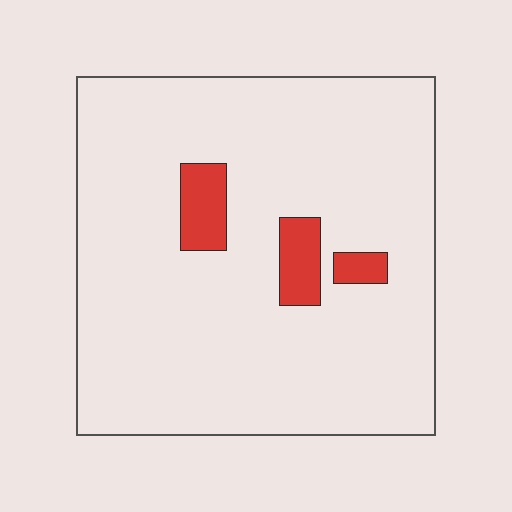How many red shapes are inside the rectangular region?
3.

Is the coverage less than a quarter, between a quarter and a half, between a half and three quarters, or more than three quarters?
Less than a quarter.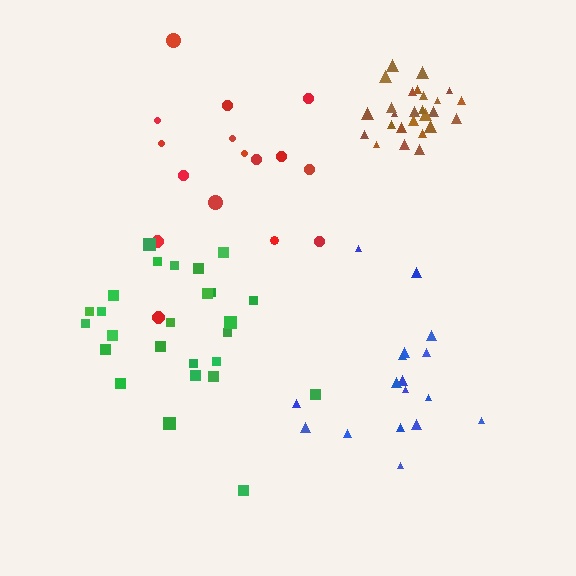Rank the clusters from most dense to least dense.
brown, green, blue, red.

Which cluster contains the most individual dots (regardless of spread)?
Brown (26).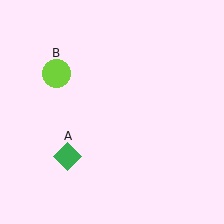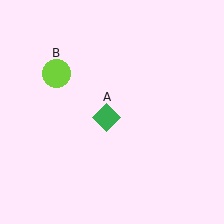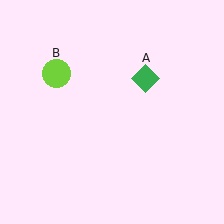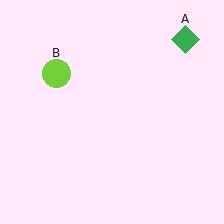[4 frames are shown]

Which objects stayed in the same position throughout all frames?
Lime circle (object B) remained stationary.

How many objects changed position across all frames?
1 object changed position: green diamond (object A).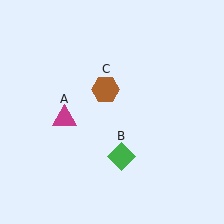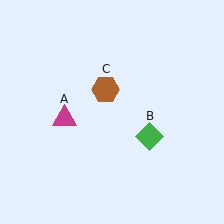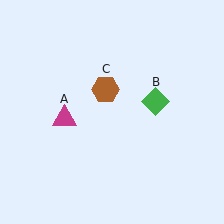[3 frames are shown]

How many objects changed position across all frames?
1 object changed position: green diamond (object B).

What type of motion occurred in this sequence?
The green diamond (object B) rotated counterclockwise around the center of the scene.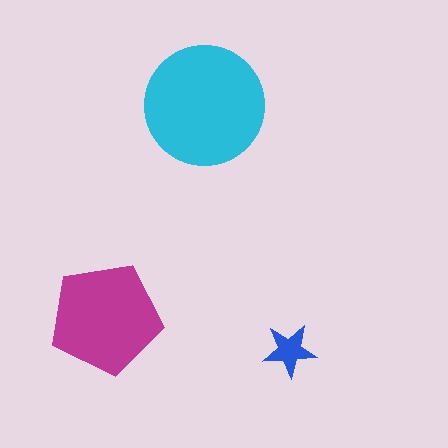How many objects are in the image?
There are 3 objects in the image.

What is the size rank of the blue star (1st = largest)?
3rd.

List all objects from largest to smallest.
The cyan circle, the magenta pentagon, the blue star.